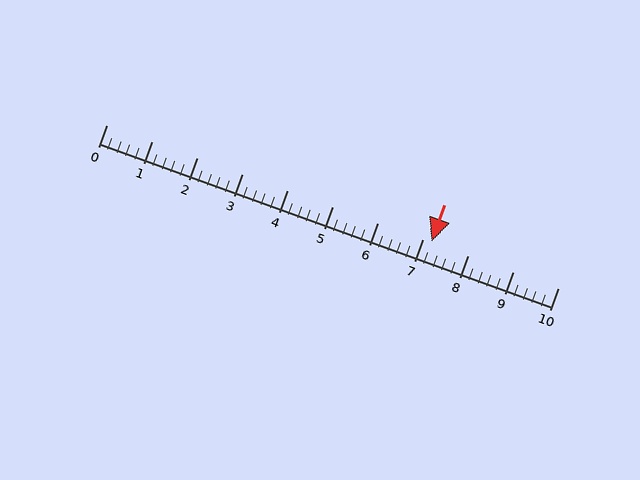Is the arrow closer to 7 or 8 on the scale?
The arrow is closer to 7.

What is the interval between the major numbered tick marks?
The major tick marks are spaced 1 units apart.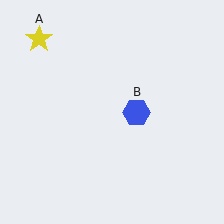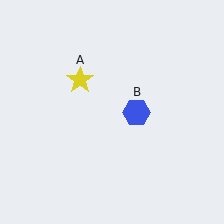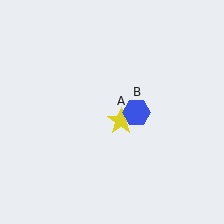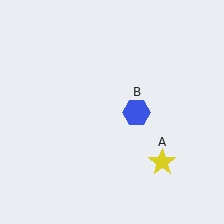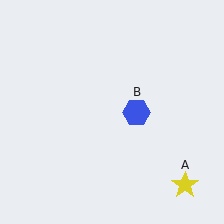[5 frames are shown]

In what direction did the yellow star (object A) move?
The yellow star (object A) moved down and to the right.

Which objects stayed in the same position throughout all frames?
Blue hexagon (object B) remained stationary.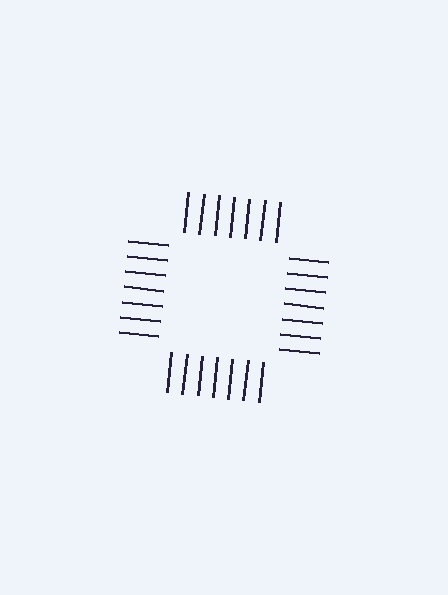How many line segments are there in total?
28 — 7 along each of the 4 edges.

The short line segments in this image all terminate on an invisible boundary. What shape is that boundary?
An illusory square — the line segments terminate on its edges but no continuous stroke is drawn.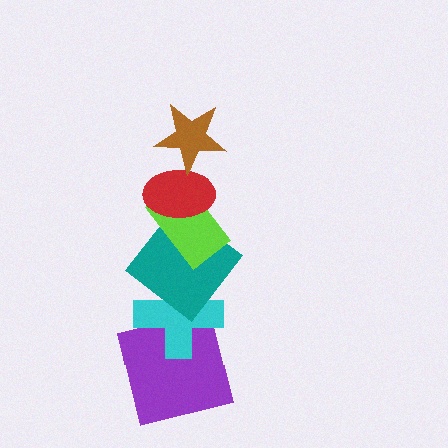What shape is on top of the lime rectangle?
The red ellipse is on top of the lime rectangle.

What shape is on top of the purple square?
The cyan cross is on top of the purple square.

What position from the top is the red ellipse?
The red ellipse is 2nd from the top.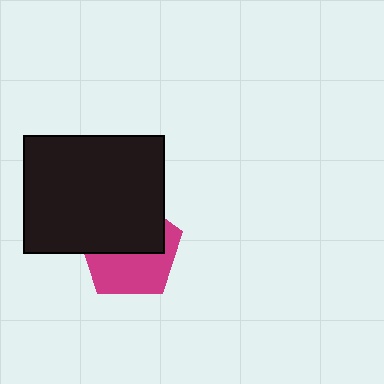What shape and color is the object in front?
The object in front is a black rectangle.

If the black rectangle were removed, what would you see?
You would see the complete magenta pentagon.